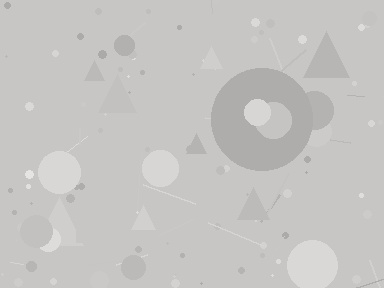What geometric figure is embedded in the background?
A circle is embedded in the background.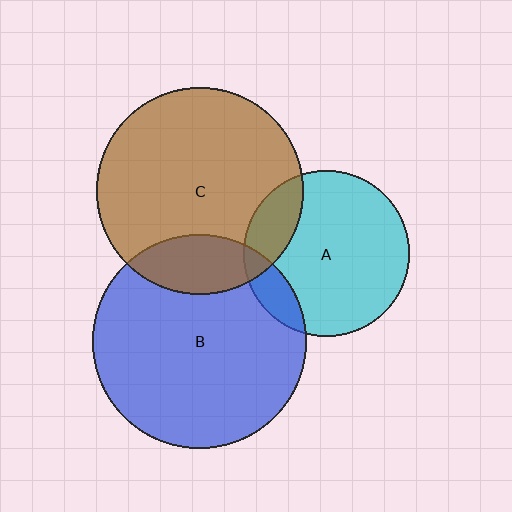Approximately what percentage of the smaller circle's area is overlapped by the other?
Approximately 15%.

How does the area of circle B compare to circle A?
Approximately 1.7 times.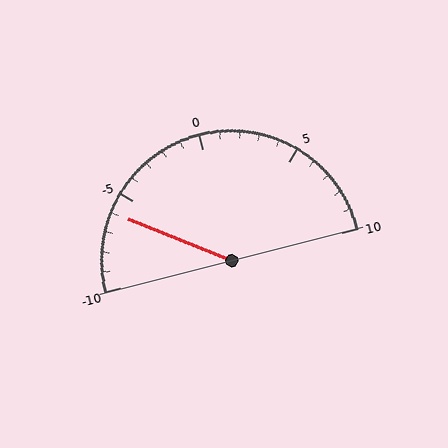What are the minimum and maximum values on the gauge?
The gauge ranges from -10 to 10.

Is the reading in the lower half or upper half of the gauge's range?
The reading is in the lower half of the range (-10 to 10).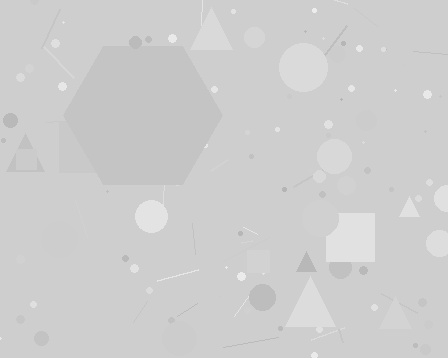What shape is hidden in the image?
A hexagon is hidden in the image.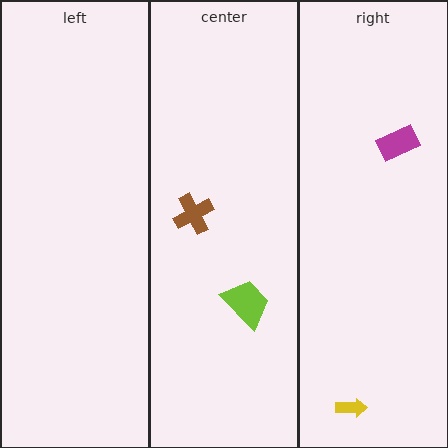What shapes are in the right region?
The magenta rectangle, the yellow arrow.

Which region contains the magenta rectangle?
The right region.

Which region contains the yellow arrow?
The right region.